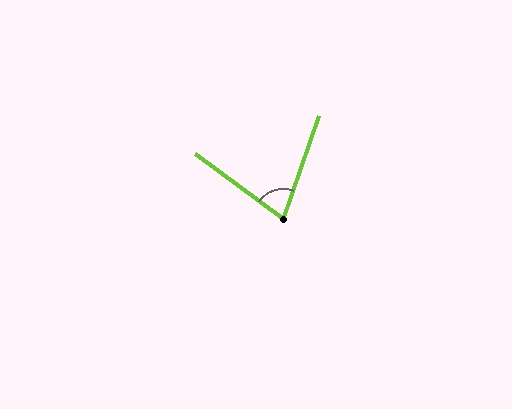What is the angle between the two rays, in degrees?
Approximately 73 degrees.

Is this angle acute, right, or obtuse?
It is acute.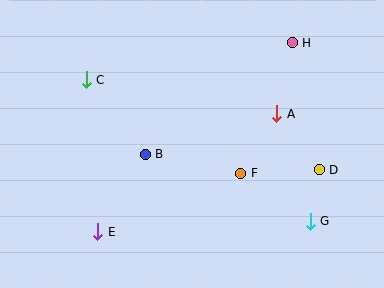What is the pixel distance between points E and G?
The distance between E and G is 213 pixels.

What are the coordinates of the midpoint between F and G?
The midpoint between F and G is at (275, 197).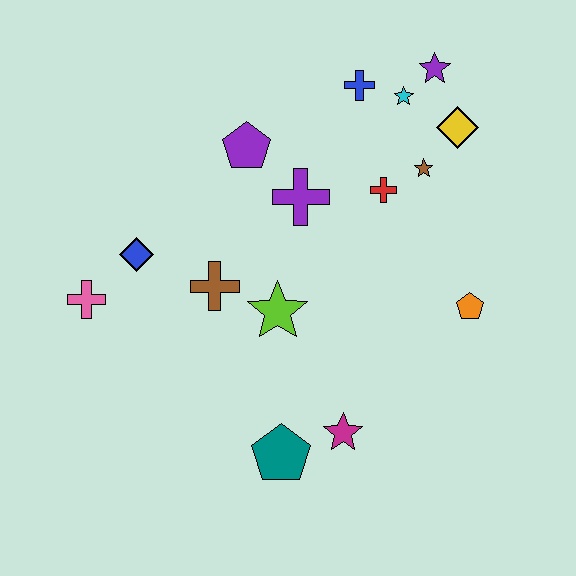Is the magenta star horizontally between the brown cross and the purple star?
Yes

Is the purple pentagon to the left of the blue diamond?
No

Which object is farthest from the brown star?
The pink cross is farthest from the brown star.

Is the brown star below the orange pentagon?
No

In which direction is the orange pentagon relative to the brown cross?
The orange pentagon is to the right of the brown cross.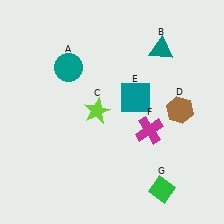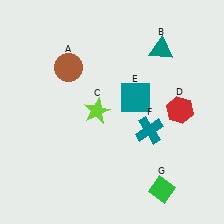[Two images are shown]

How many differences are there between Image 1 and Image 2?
There are 3 differences between the two images.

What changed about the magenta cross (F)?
In Image 1, F is magenta. In Image 2, it changed to teal.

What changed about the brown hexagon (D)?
In Image 1, D is brown. In Image 2, it changed to red.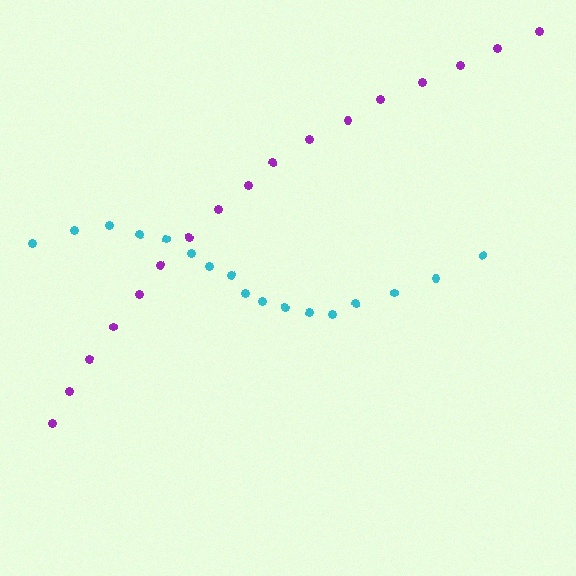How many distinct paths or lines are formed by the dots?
There are 2 distinct paths.